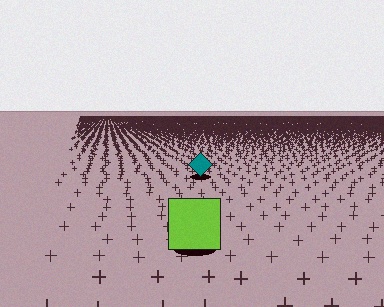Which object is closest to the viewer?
The lime square is closest. The texture marks near it are larger and more spread out.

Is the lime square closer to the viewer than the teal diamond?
Yes. The lime square is closer — you can tell from the texture gradient: the ground texture is coarser near it.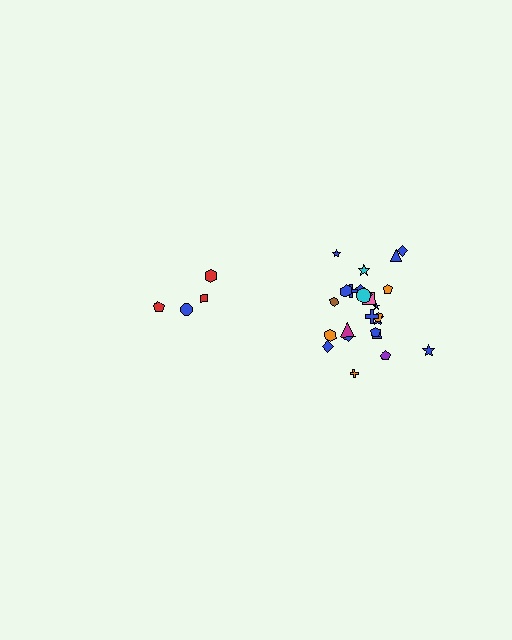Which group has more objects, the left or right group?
The right group.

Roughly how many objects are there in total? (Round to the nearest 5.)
Roughly 30 objects in total.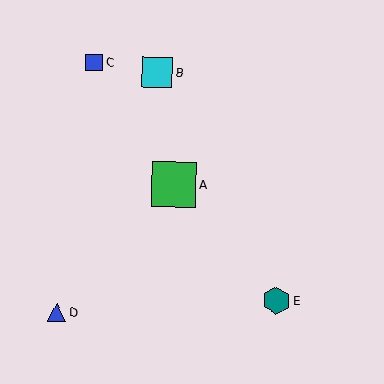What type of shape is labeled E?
Shape E is a teal hexagon.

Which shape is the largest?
The green square (labeled A) is the largest.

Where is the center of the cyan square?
The center of the cyan square is at (157, 72).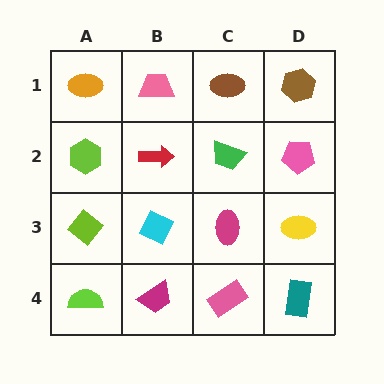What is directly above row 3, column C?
A green trapezoid.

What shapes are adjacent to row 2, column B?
A pink trapezoid (row 1, column B), a cyan diamond (row 3, column B), a lime hexagon (row 2, column A), a green trapezoid (row 2, column C).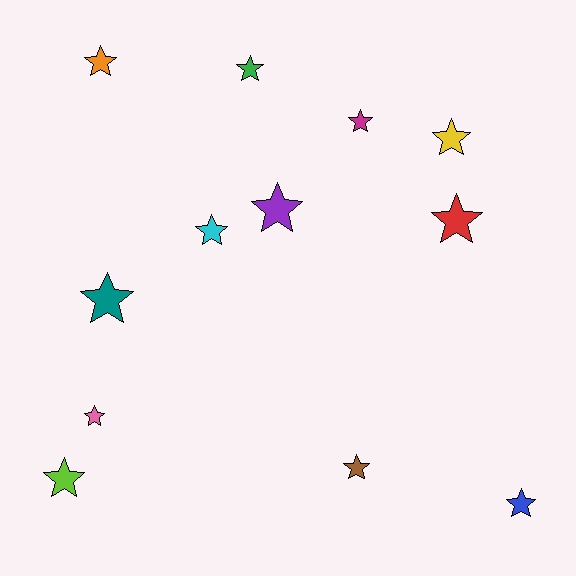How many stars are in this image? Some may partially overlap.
There are 12 stars.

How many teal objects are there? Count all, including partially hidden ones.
There is 1 teal object.